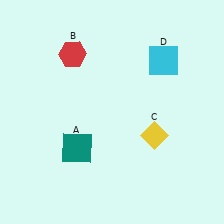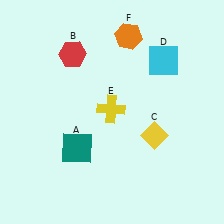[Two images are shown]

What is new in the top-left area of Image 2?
A yellow cross (E) was added in the top-left area of Image 2.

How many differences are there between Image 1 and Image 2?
There are 2 differences between the two images.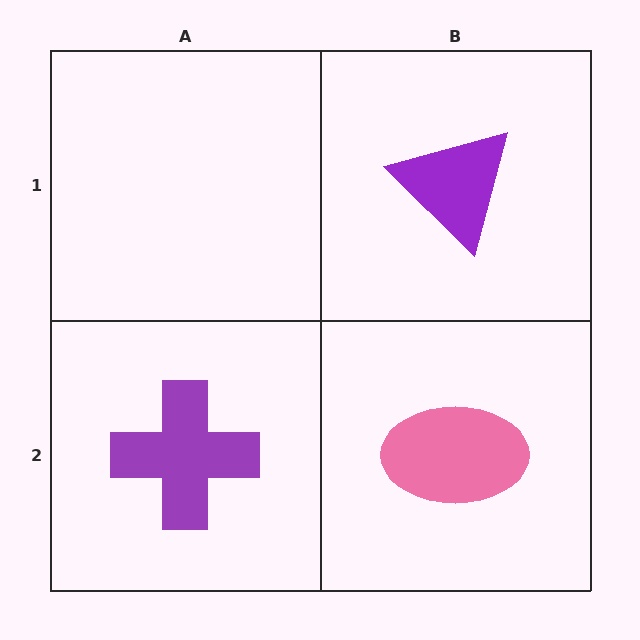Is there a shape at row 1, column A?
No, that cell is empty.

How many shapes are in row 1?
1 shape.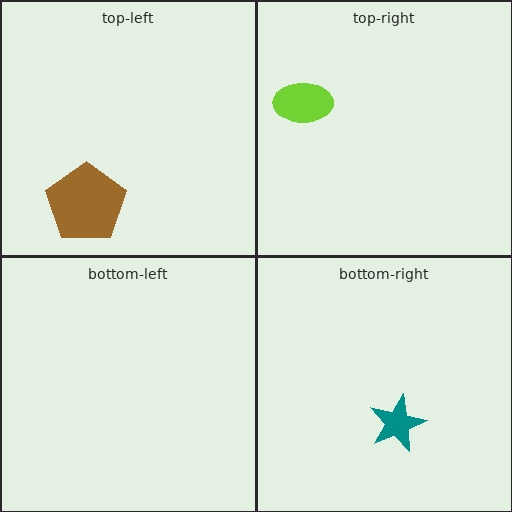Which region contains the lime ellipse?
The top-right region.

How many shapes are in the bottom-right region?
1.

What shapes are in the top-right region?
The lime ellipse.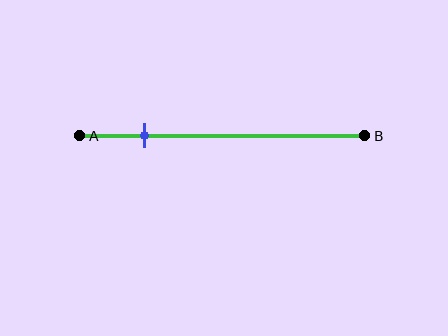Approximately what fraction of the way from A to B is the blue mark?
The blue mark is approximately 25% of the way from A to B.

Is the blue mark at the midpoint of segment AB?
No, the mark is at about 25% from A, not at the 50% midpoint.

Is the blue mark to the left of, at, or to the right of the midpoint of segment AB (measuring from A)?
The blue mark is to the left of the midpoint of segment AB.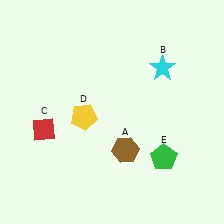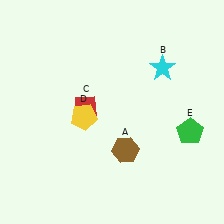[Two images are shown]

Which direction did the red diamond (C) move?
The red diamond (C) moved right.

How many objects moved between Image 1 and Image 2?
2 objects moved between the two images.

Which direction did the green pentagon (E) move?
The green pentagon (E) moved up.